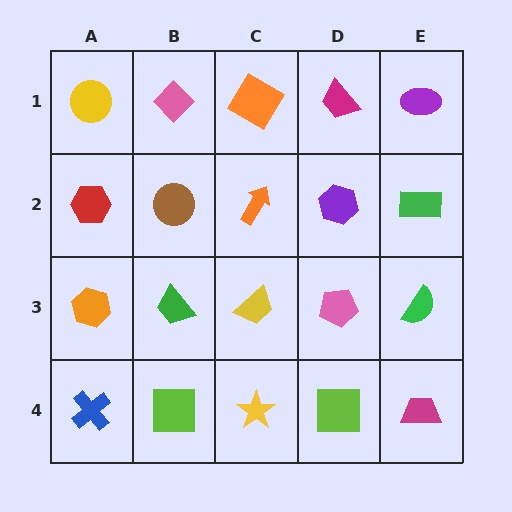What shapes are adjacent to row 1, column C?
An orange arrow (row 2, column C), a pink diamond (row 1, column B), a magenta trapezoid (row 1, column D).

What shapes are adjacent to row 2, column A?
A yellow circle (row 1, column A), an orange hexagon (row 3, column A), a brown circle (row 2, column B).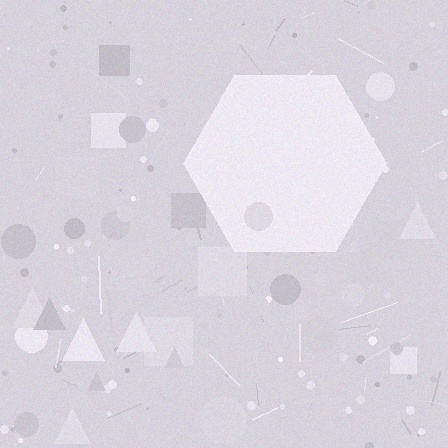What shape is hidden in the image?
A hexagon is hidden in the image.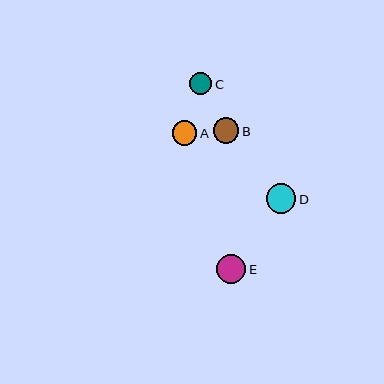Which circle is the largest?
Circle D is the largest with a size of approximately 29 pixels.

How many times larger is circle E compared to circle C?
Circle E is approximately 1.3 times the size of circle C.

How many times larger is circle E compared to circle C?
Circle E is approximately 1.3 times the size of circle C.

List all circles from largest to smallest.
From largest to smallest: D, E, B, A, C.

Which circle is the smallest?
Circle C is the smallest with a size of approximately 22 pixels.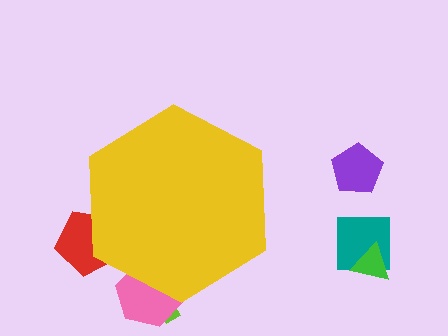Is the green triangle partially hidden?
No, the green triangle is fully visible.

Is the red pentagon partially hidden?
Yes, the red pentagon is partially hidden behind the yellow hexagon.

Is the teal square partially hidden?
No, the teal square is fully visible.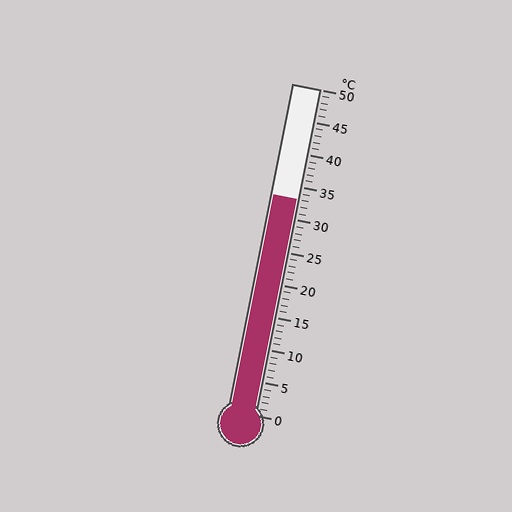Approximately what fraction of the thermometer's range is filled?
The thermometer is filled to approximately 65% of its range.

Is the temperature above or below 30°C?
The temperature is above 30°C.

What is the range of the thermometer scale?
The thermometer scale ranges from 0°C to 50°C.